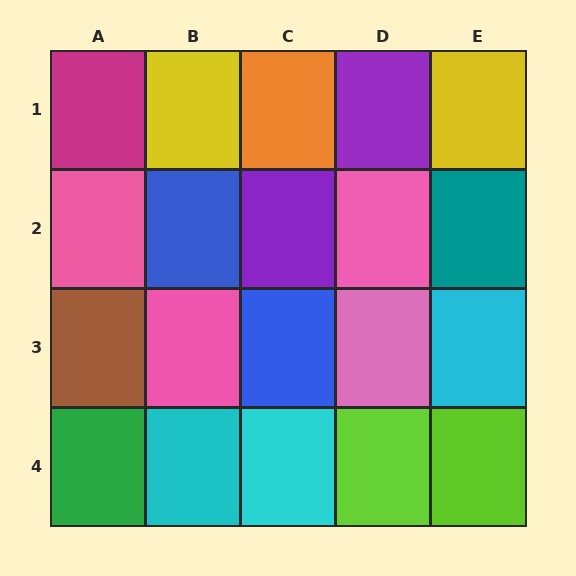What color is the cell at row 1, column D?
Purple.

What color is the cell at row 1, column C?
Orange.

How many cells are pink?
4 cells are pink.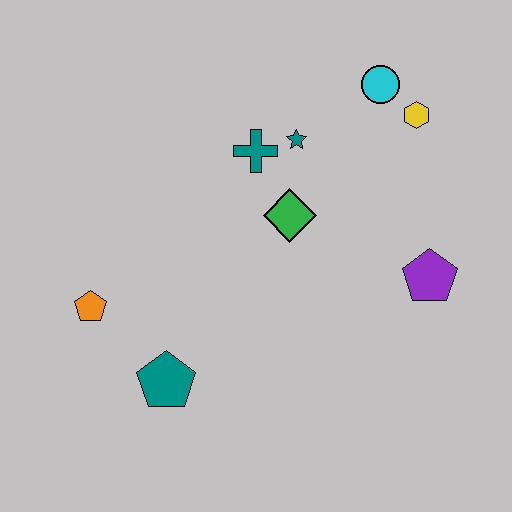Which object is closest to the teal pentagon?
The orange pentagon is closest to the teal pentagon.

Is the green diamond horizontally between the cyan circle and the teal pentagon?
Yes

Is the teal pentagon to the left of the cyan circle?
Yes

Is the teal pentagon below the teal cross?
Yes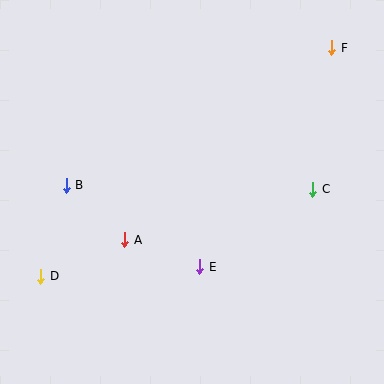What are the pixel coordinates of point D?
Point D is at (41, 276).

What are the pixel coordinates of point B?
Point B is at (66, 185).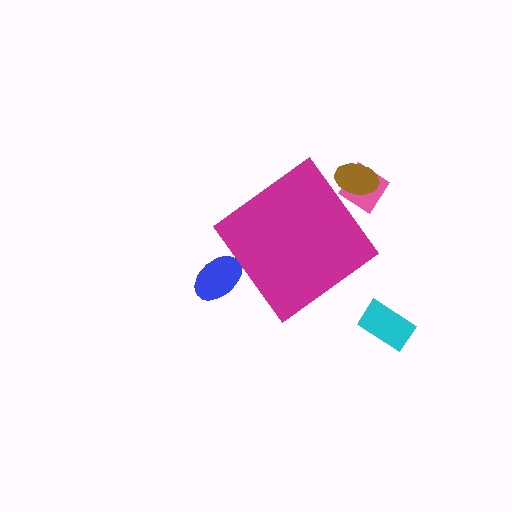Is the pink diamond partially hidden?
Yes, the pink diamond is partially hidden behind the magenta diamond.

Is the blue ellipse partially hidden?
Yes, the blue ellipse is partially hidden behind the magenta diamond.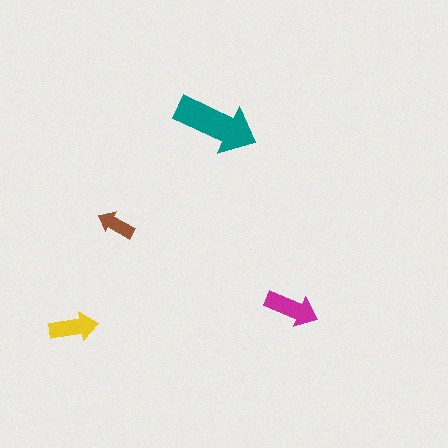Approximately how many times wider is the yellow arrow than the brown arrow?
About 1.5 times wider.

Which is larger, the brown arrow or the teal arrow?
The teal one.